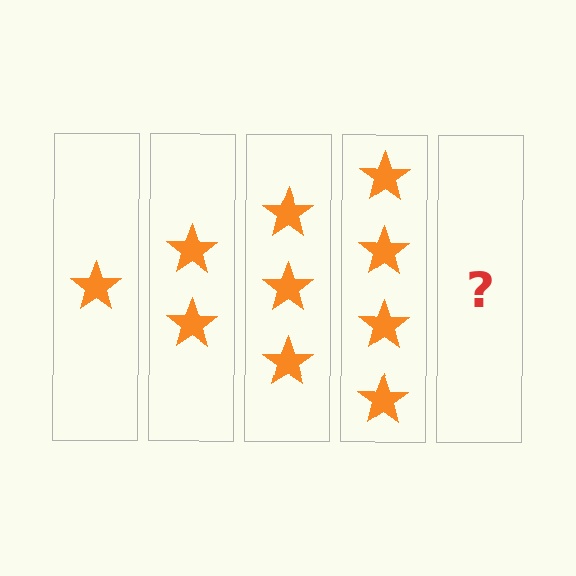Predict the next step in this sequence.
The next step is 5 stars.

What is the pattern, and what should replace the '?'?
The pattern is that each step adds one more star. The '?' should be 5 stars.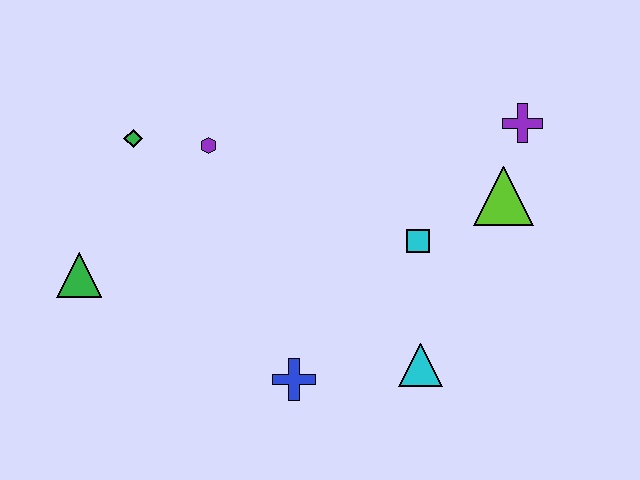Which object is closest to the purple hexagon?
The green diamond is closest to the purple hexagon.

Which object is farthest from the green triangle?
The purple cross is farthest from the green triangle.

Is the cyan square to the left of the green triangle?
No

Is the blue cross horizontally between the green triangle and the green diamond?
No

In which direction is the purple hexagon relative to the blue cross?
The purple hexagon is above the blue cross.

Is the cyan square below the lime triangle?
Yes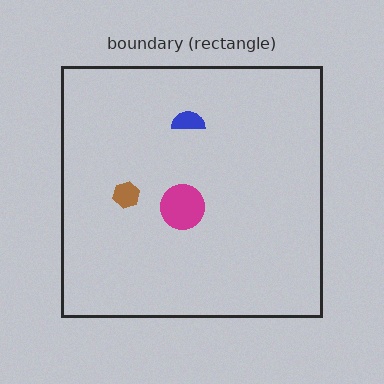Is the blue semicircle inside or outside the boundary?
Inside.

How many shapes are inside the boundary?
3 inside, 0 outside.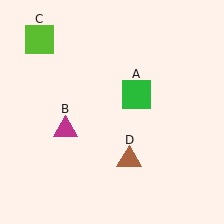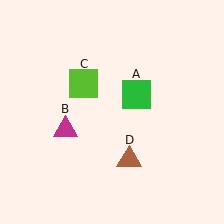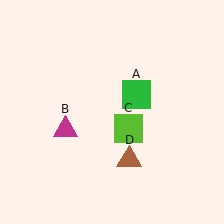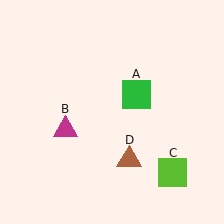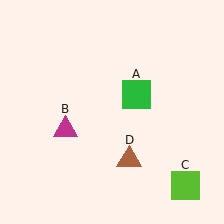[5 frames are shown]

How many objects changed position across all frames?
1 object changed position: lime square (object C).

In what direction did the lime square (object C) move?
The lime square (object C) moved down and to the right.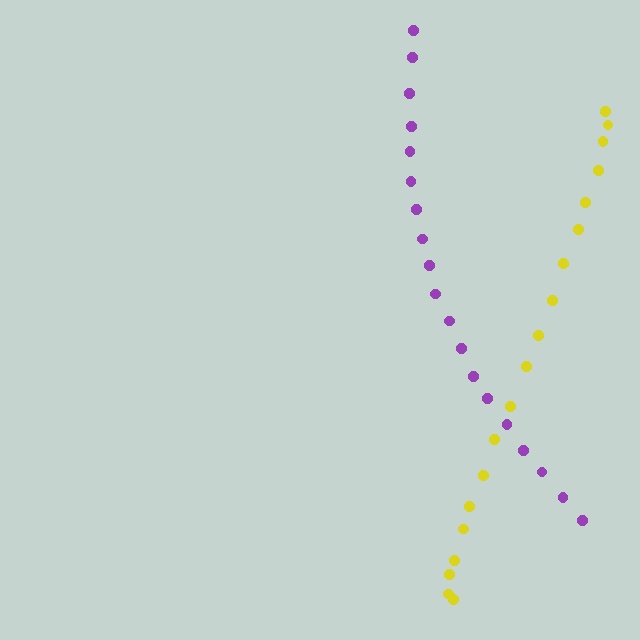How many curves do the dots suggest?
There are 2 distinct paths.